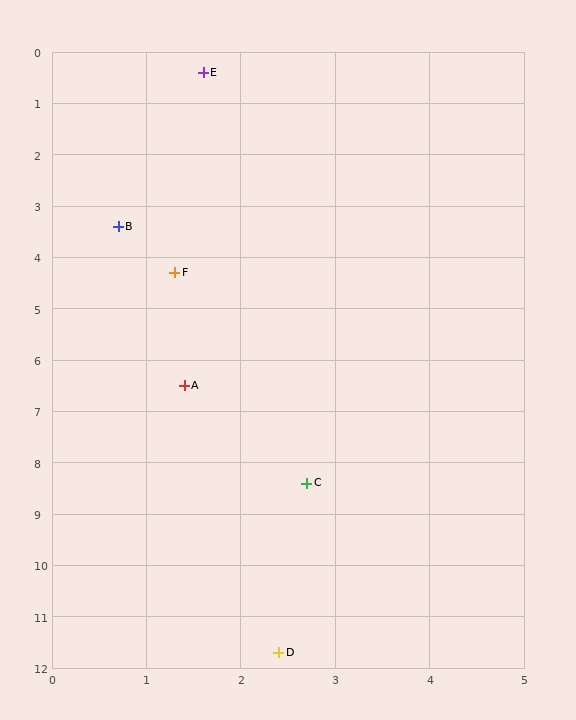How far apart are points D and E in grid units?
Points D and E are about 11.3 grid units apart.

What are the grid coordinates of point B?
Point B is at approximately (0.7, 3.4).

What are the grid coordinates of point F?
Point F is at approximately (1.3, 4.3).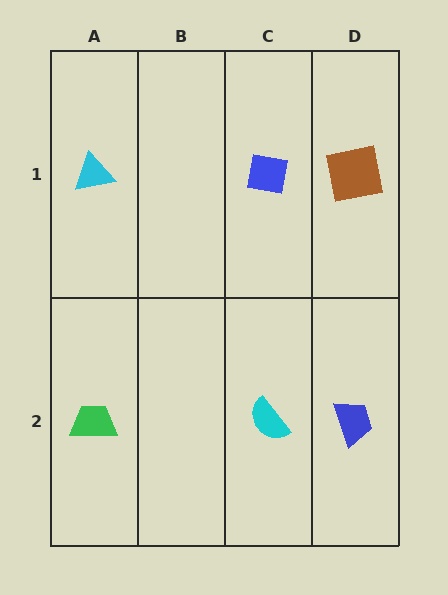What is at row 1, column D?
A brown square.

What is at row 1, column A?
A cyan triangle.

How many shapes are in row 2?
3 shapes.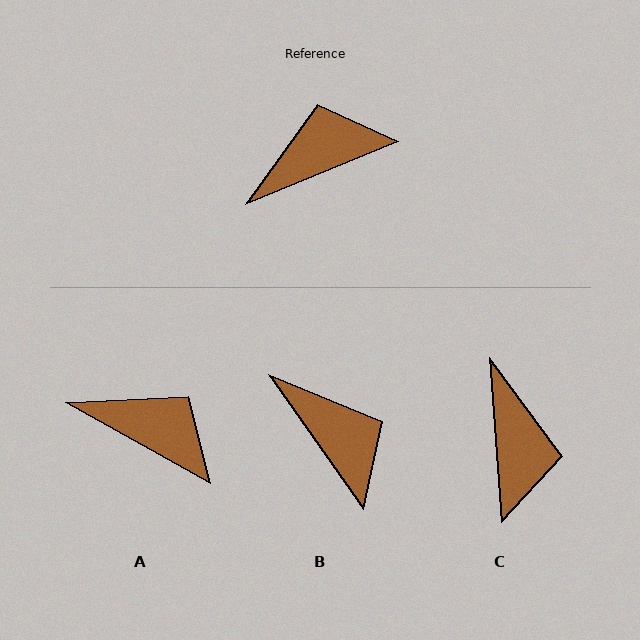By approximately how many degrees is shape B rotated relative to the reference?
Approximately 77 degrees clockwise.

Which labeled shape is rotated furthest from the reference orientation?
C, about 108 degrees away.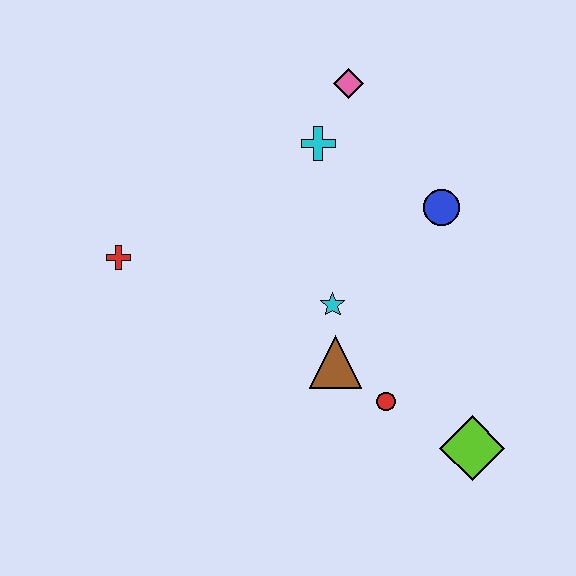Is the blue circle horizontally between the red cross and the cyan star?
No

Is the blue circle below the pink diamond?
Yes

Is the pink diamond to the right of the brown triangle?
Yes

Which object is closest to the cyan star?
The brown triangle is closest to the cyan star.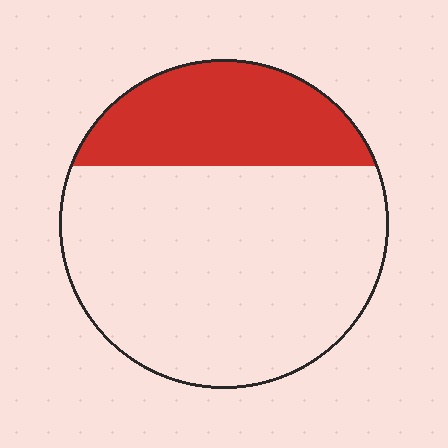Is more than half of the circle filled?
No.